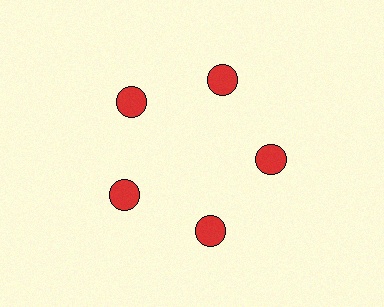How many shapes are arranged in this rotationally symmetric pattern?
There are 5 shapes, arranged in 5 groups of 1.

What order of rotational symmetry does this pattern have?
This pattern has 5-fold rotational symmetry.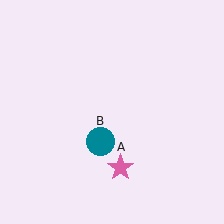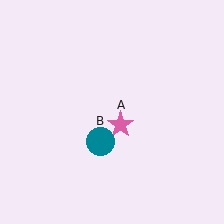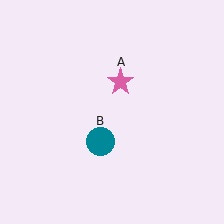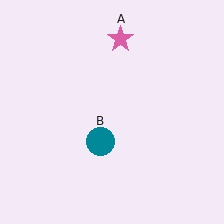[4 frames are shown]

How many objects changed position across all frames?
1 object changed position: pink star (object A).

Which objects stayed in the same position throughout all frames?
Teal circle (object B) remained stationary.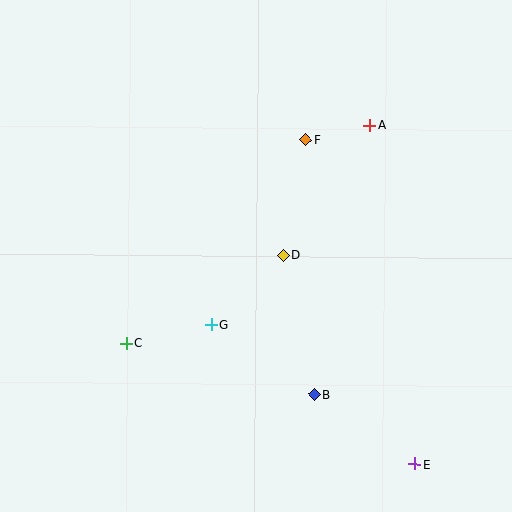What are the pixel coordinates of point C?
Point C is at (126, 343).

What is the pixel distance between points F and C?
The distance between F and C is 272 pixels.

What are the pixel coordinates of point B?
Point B is at (314, 395).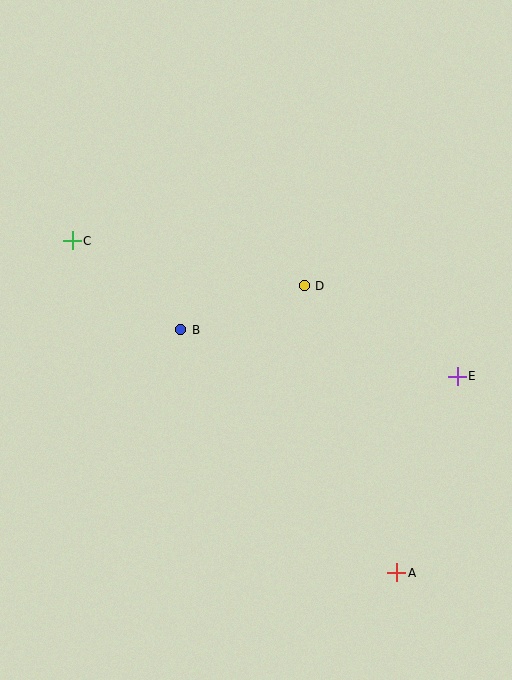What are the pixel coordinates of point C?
Point C is at (72, 241).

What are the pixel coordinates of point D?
Point D is at (304, 286).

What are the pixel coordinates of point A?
Point A is at (397, 573).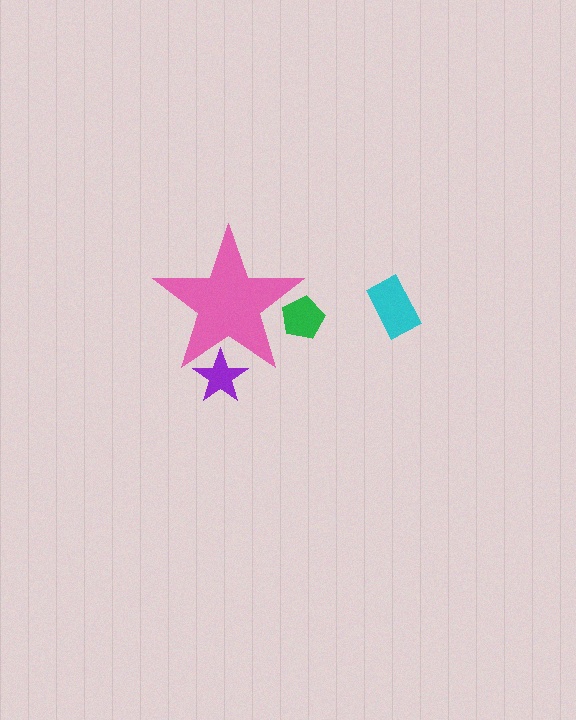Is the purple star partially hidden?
Yes, the purple star is partially hidden behind the pink star.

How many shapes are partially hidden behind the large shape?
2 shapes are partially hidden.